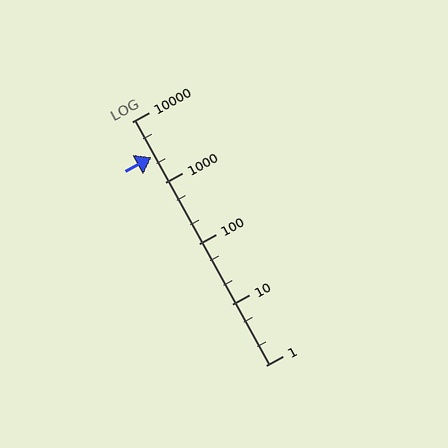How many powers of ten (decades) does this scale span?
The scale spans 4 decades, from 1 to 10000.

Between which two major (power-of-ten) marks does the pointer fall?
The pointer is between 1000 and 10000.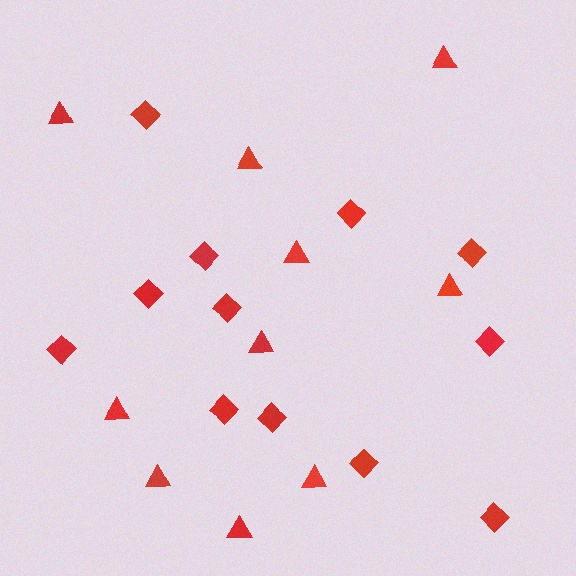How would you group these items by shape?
There are 2 groups: one group of triangles (10) and one group of diamonds (12).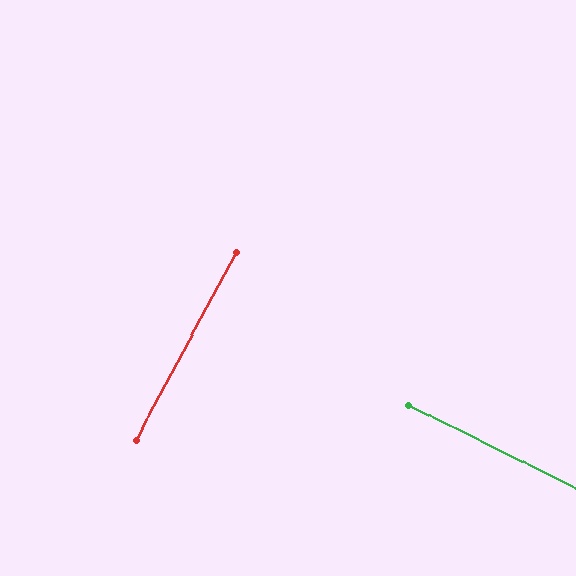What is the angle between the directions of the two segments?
Approximately 88 degrees.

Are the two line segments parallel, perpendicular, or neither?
Perpendicular — they meet at approximately 88°.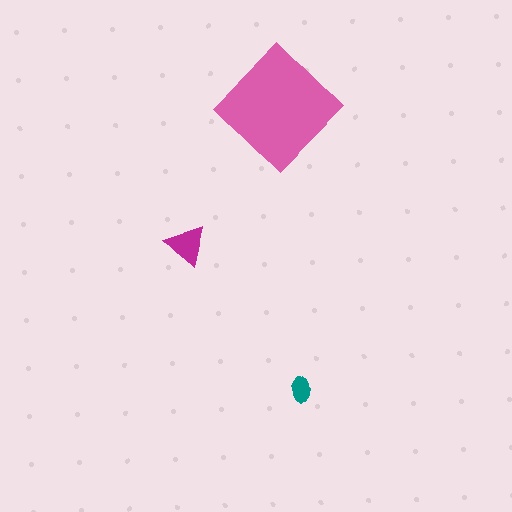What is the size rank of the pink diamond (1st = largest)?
1st.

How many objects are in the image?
There are 3 objects in the image.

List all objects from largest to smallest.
The pink diamond, the magenta triangle, the teal ellipse.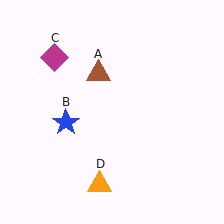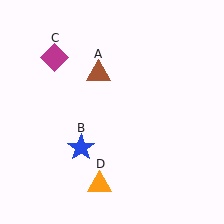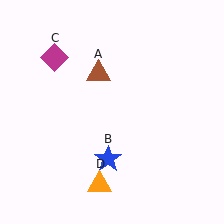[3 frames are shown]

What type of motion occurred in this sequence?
The blue star (object B) rotated counterclockwise around the center of the scene.